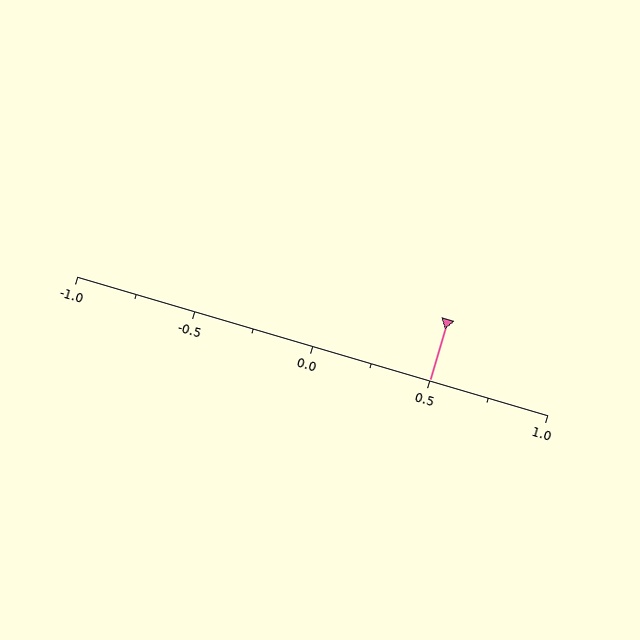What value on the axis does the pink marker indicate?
The marker indicates approximately 0.5.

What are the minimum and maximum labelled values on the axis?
The axis runs from -1.0 to 1.0.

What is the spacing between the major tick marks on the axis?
The major ticks are spaced 0.5 apart.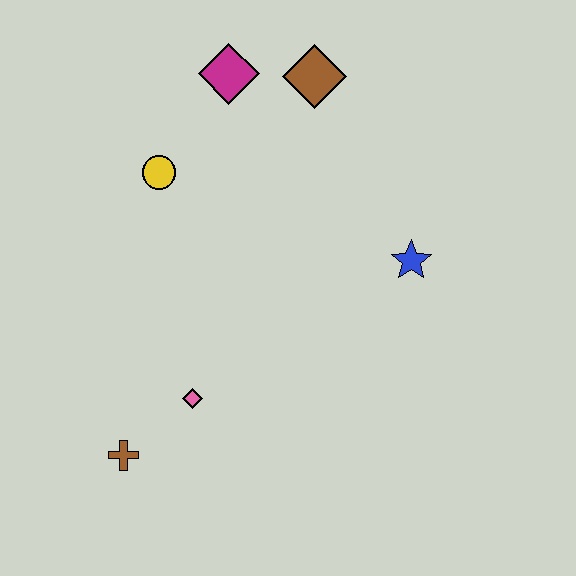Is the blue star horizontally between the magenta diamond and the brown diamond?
No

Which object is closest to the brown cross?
The pink diamond is closest to the brown cross.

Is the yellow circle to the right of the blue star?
No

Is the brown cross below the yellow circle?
Yes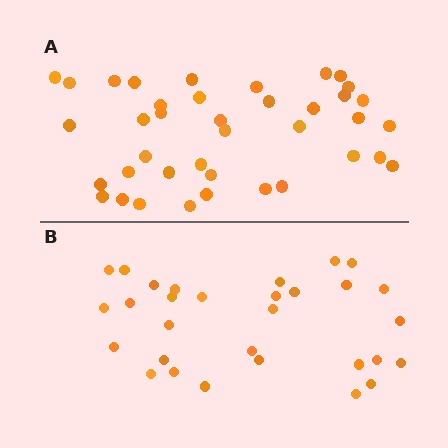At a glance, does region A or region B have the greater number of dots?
Region A (the top region) has more dots.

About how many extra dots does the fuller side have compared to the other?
Region A has roughly 8 or so more dots than region B.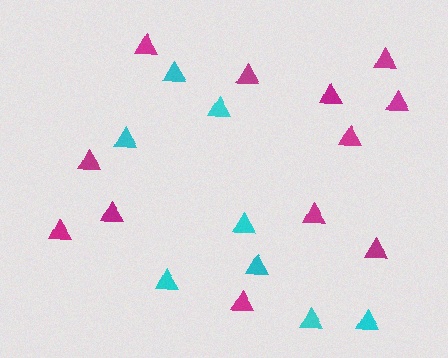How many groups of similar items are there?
There are 2 groups: one group of magenta triangles (12) and one group of cyan triangles (8).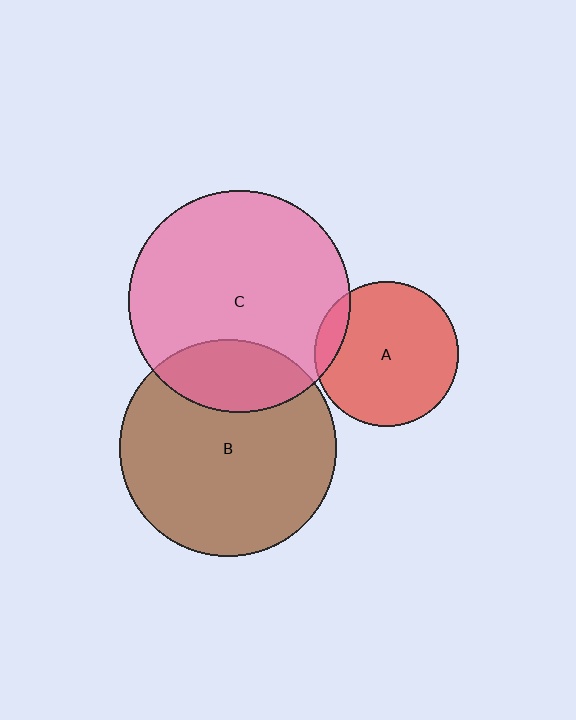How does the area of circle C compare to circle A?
Approximately 2.4 times.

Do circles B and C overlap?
Yes.